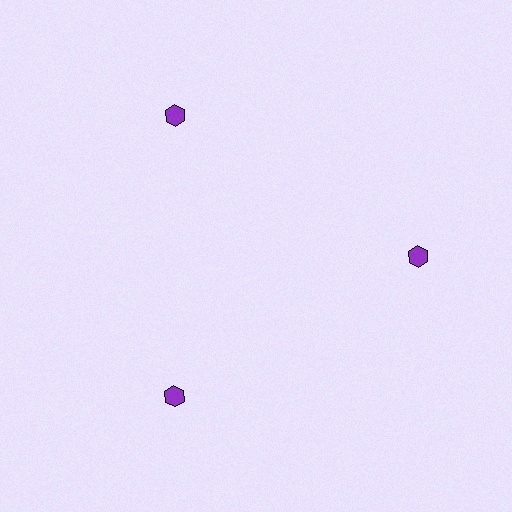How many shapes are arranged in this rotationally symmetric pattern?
There are 3 shapes, arranged in 3 groups of 1.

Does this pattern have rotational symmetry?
Yes, this pattern has 3-fold rotational symmetry. It looks the same after rotating 120 degrees around the center.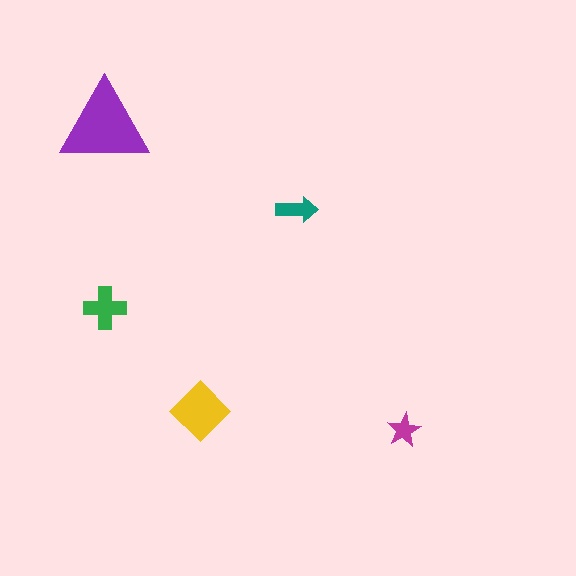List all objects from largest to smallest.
The purple triangle, the yellow diamond, the green cross, the teal arrow, the magenta star.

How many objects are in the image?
There are 5 objects in the image.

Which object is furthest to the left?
The purple triangle is leftmost.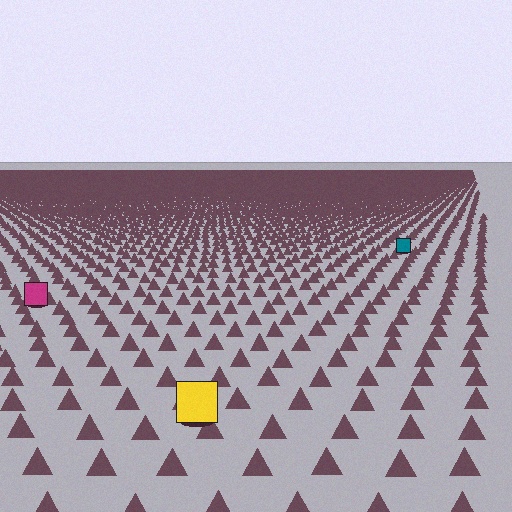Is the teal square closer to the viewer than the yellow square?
No. The yellow square is closer — you can tell from the texture gradient: the ground texture is coarser near it.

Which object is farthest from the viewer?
The teal square is farthest from the viewer. It appears smaller and the ground texture around it is denser.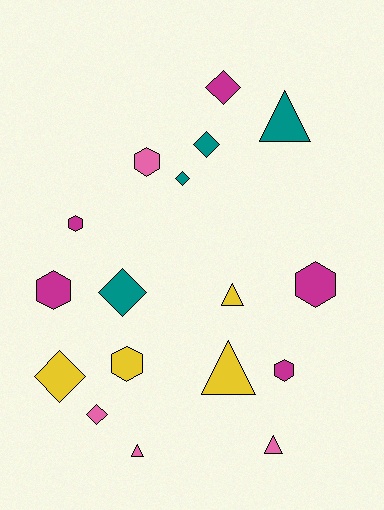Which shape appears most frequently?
Hexagon, with 6 objects.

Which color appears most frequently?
Magenta, with 5 objects.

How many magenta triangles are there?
There are no magenta triangles.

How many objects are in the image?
There are 17 objects.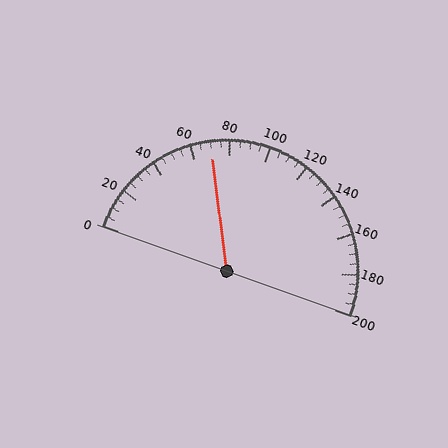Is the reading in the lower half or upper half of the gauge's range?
The reading is in the lower half of the range (0 to 200).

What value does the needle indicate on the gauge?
The needle indicates approximately 70.